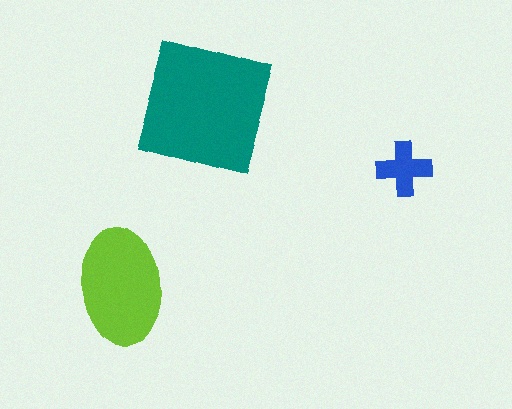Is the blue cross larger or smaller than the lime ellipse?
Smaller.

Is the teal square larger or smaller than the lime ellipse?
Larger.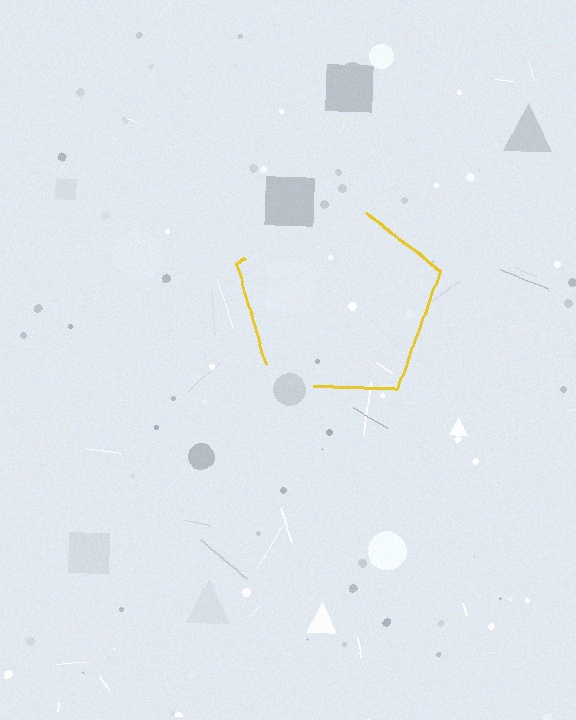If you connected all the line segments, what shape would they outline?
They would outline a pentagon.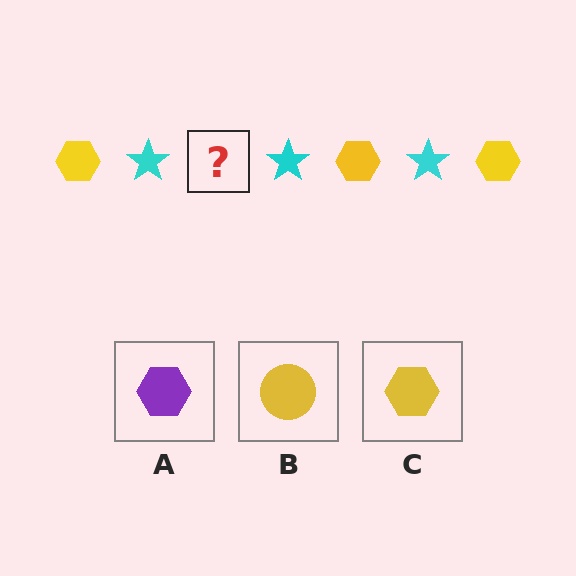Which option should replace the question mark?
Option C.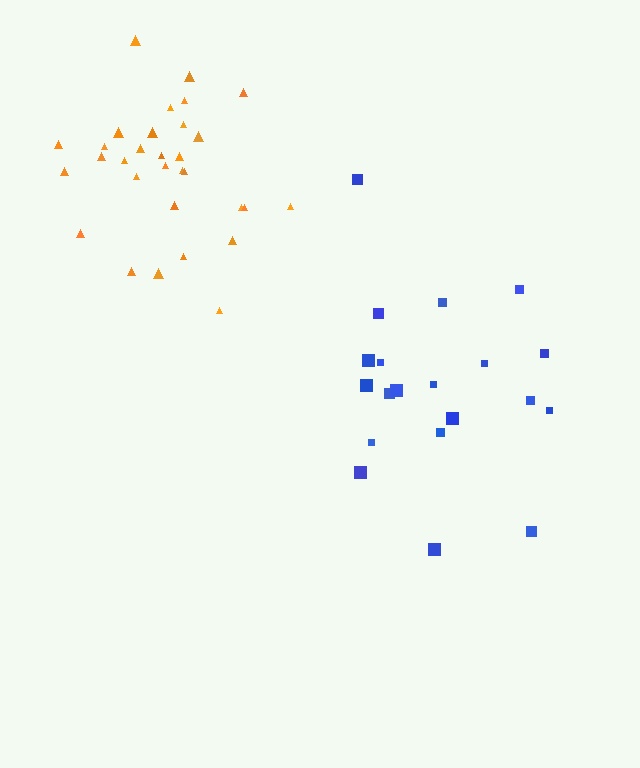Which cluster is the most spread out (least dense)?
Blue.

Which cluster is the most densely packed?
Orange.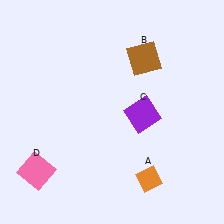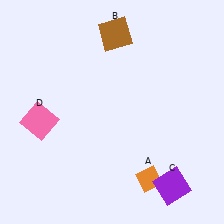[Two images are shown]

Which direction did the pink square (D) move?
The pink square (D) moved up.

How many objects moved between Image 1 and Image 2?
3 objects moved between the two images.